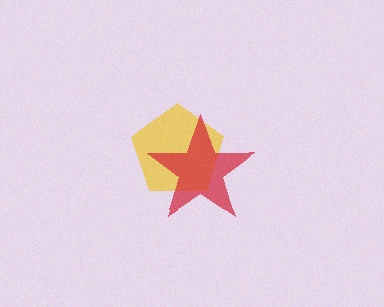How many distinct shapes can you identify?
There are 2 distinct shapes: a yellow pentagon, a red star.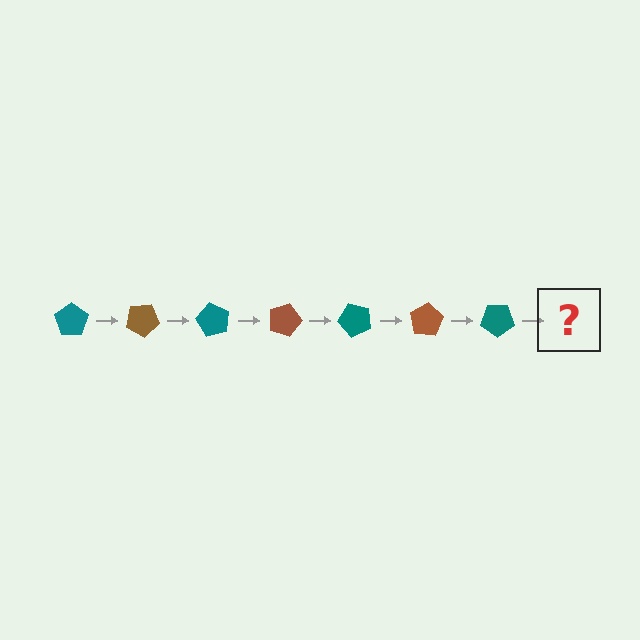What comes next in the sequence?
The next element should be a brown pentagon, rotated 210 degrees from the start.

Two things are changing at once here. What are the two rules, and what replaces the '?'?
The two rules are that it rotates 30 degrees each step and the color cycles through teal and brown. The '?' should be a brown pentagon, rotated 210 degrees from the start.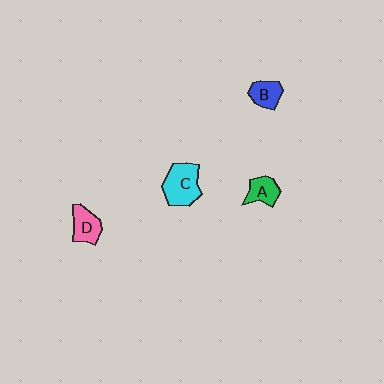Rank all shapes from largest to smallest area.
From largest to smallest: C (cyan), D (pink), A (green), B (blue).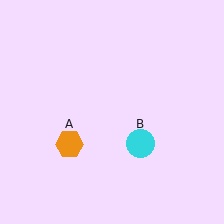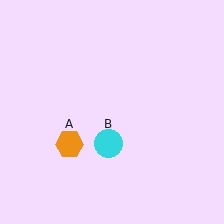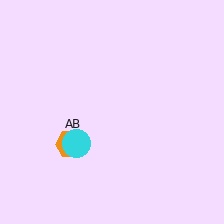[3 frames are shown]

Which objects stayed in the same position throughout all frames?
Orange hexagon (object A) remained stationary.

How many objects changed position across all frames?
1 object changed position: cyan circle (object B).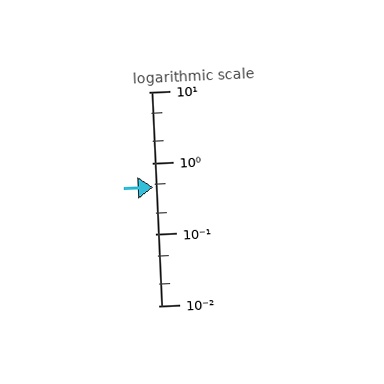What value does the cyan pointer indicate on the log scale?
The pointer indicates approximately 0.46.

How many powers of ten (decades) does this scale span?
The scale spans 3 decades, from 0.01 to 10.